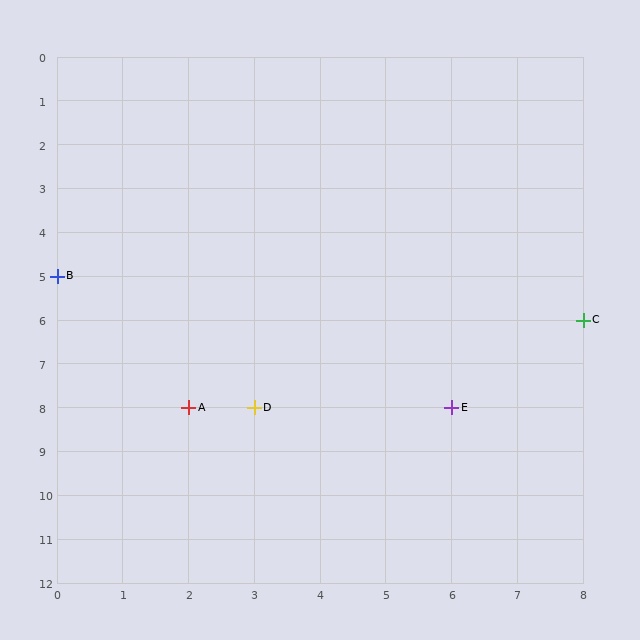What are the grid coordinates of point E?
Point E is at grid coordinates (6, 8).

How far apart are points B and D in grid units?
Points B and D are 3 columns and 3 rows apart (about 4.2 grid units diagonally).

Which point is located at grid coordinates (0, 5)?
Point B is at (0, 5).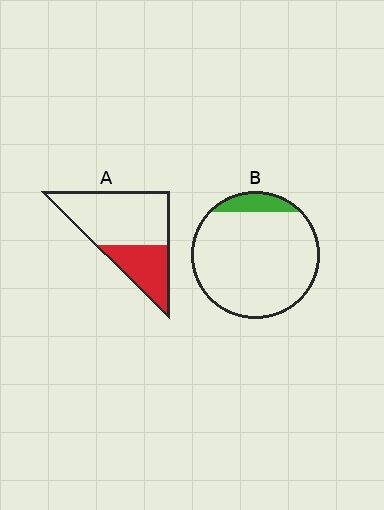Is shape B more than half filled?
No.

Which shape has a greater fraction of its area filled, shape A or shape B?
Shape A.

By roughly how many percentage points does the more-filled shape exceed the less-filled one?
By roughly 25 percentage points (A over B).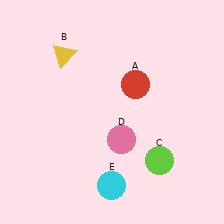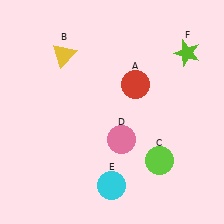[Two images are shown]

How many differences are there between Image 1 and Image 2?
There is 1 difference between the two images.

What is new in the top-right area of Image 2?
A lime star (F) was added in the top-right area of Image 2.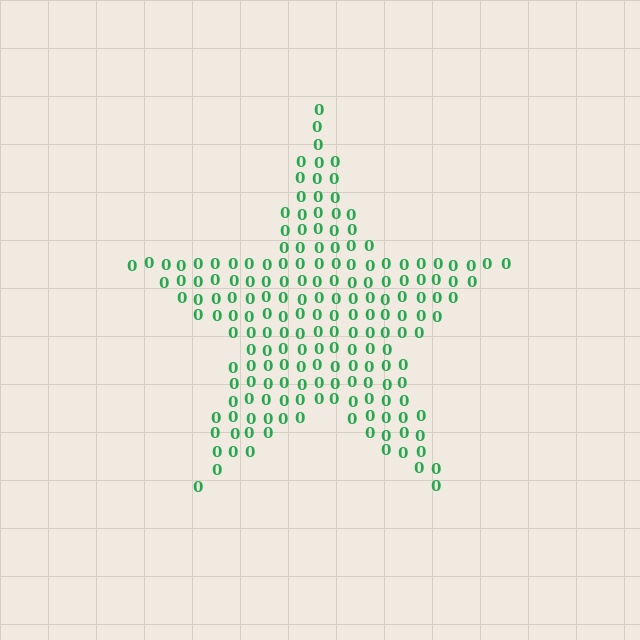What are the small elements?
The small elements are digit 0's.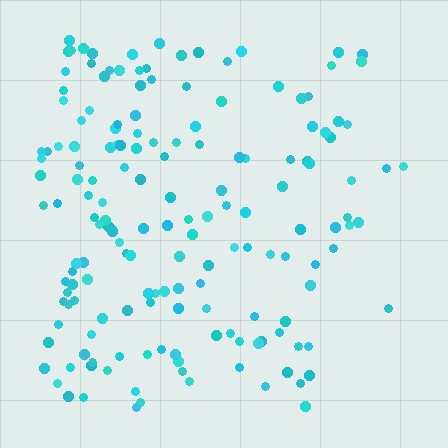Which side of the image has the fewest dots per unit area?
The right.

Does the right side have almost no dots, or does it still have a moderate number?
Still a moderate number, just noticeably fewer than the left.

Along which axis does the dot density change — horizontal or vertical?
Horizontal.